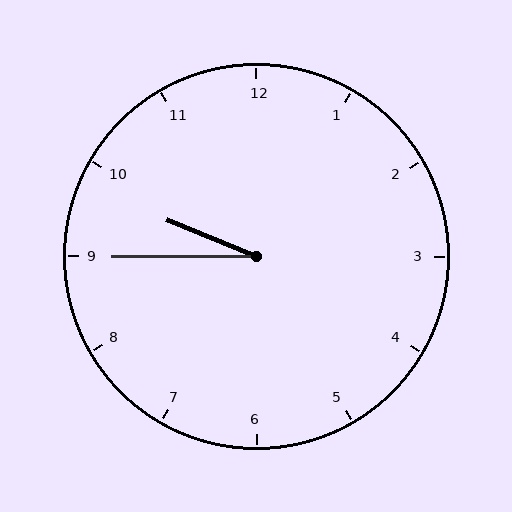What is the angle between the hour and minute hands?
Approximately 22 degrees.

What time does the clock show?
9:45.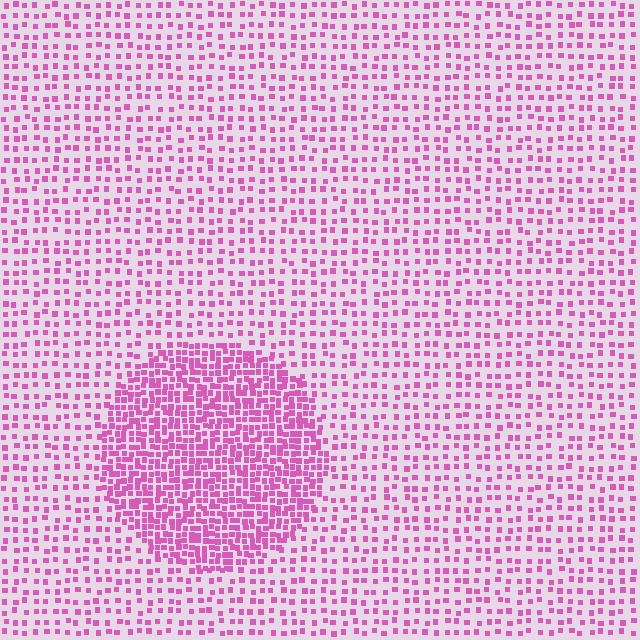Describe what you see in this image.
The image contains small pink elements arranged at two different densities. A circle-shaped region is visible where the elements are more densely packed than the surrounding area.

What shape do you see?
I see a circle.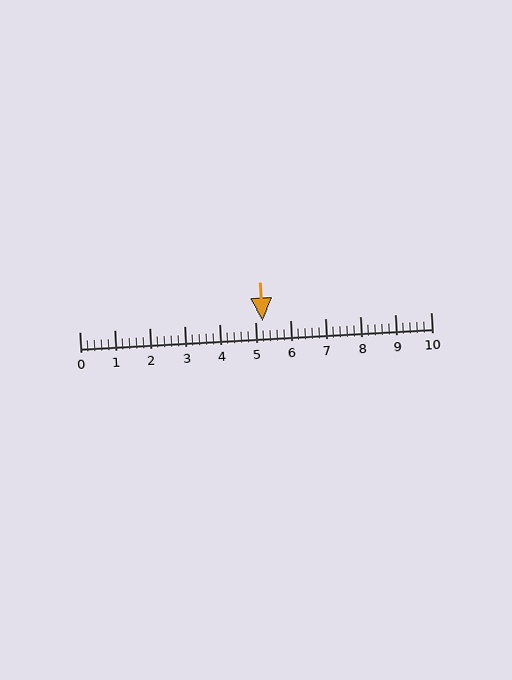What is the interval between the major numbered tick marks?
The major tick marks are spaced 1 units apart.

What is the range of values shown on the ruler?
The ruler shows values from 0 to 10.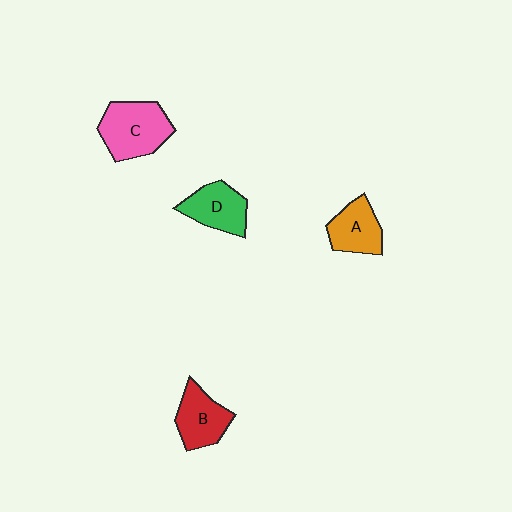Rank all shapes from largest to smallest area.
From largest to smallest: C (pink), B (red), D (green), A (orange).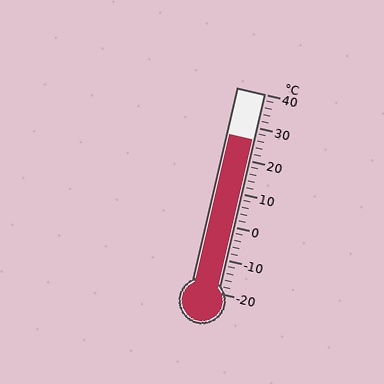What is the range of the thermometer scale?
The thermometer scale ranges from -20°C to 40°C.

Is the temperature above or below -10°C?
The temperature is above -10°C.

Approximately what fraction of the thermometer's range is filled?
The thermometer is filled to approximately 75% of its range.